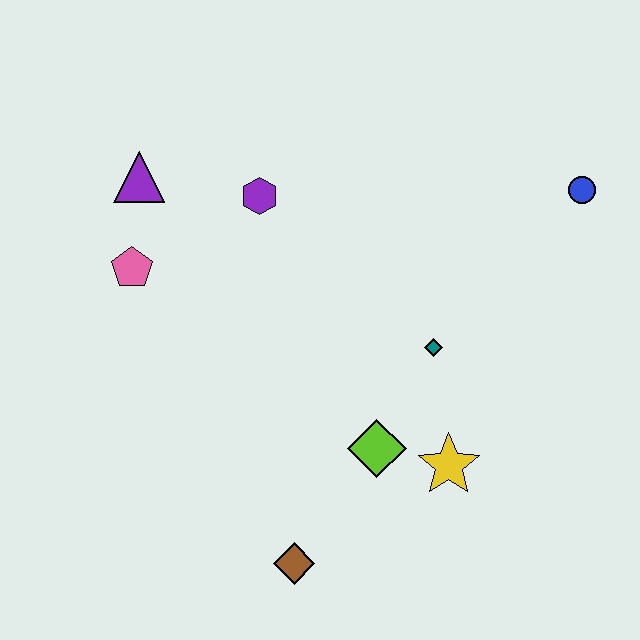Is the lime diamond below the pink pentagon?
Yes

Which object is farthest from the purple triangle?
The blue circle is farthest from the purple triangle.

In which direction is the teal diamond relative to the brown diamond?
The teal diamond is above the brown diamond.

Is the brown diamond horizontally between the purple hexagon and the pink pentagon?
No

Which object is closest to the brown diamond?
The lime diamond is closest to the brown diamond.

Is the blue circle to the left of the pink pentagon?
No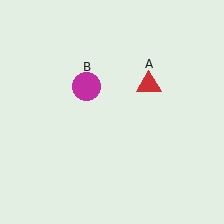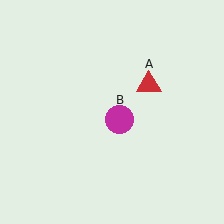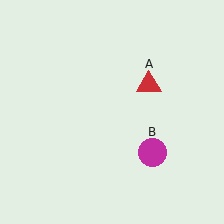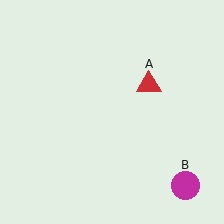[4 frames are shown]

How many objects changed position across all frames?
1 object changed position: magenta circle (object B).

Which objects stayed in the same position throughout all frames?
Red triangle (object A) remained stationary.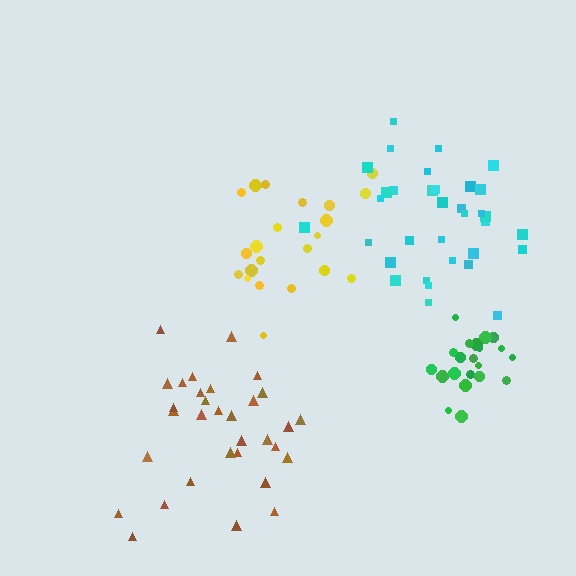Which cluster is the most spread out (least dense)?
Brown.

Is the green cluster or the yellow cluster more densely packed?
Green.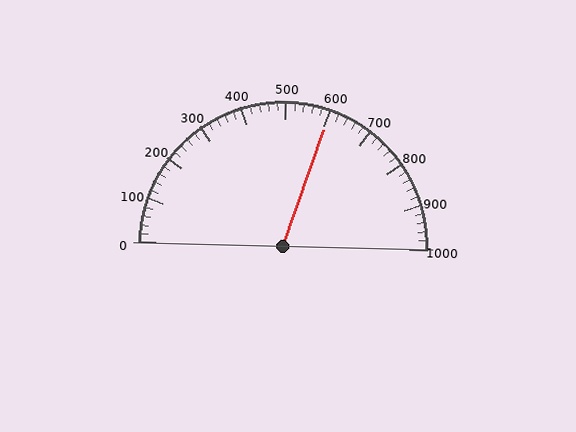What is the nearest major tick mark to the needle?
The nearest major tick mark is 600.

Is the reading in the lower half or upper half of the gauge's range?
The reading is in the upper half of the range (0 to 1000).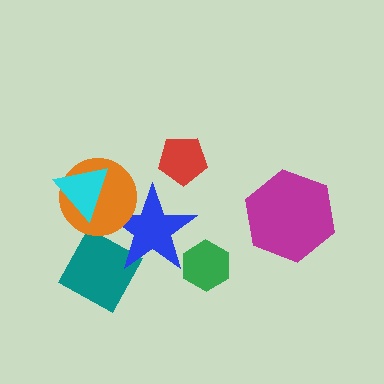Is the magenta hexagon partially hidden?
No, no other shape covers it.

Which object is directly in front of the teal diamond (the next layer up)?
The blue star is directly in front of the teal diamond.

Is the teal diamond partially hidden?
Yes, it is partially covered by another shape.